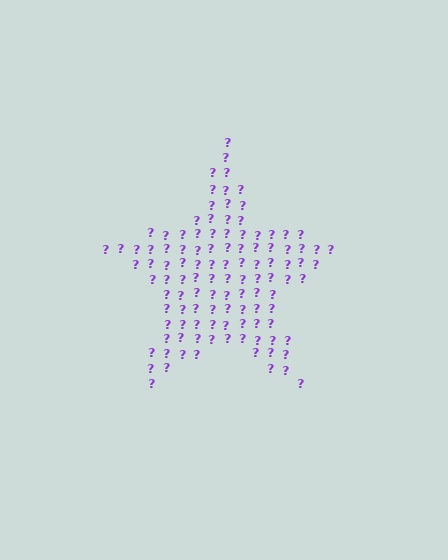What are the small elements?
The small elements are question marks.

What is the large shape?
The large shape is a star.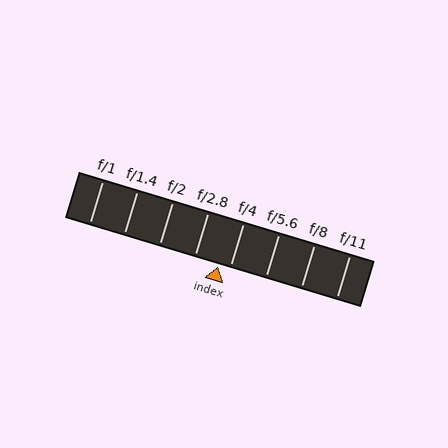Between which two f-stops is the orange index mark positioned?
The index mark is between f/2.8 and f/4.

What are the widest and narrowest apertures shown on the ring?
The widest aperture shown is f/1 and the narrowest is f/11.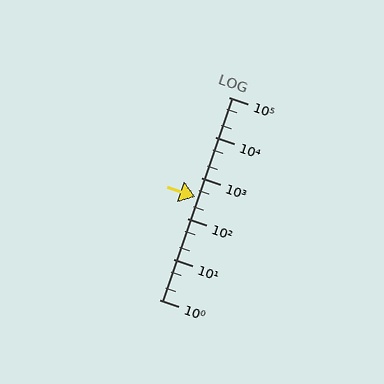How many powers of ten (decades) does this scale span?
The scale spans 5 decades, from 1 to 100000.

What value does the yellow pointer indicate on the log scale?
The pointer indicates approximately 350.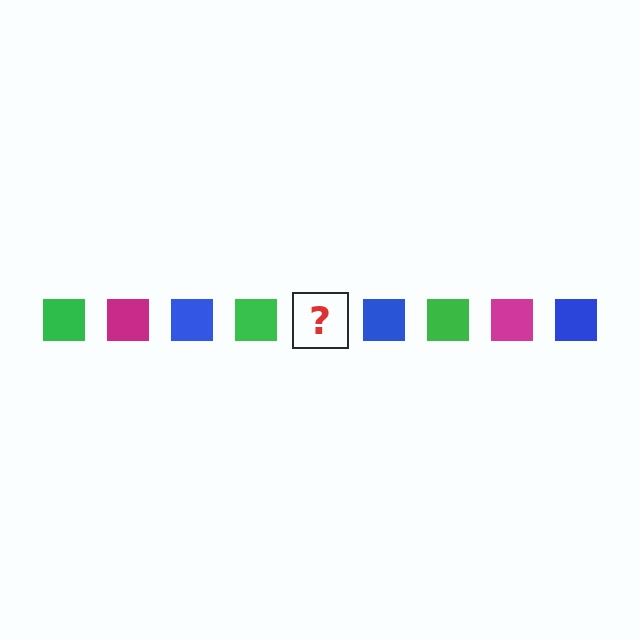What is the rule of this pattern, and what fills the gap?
The rule is that the pattern cycles through green, magenta, blue squares. The gap should be filled with a magenta square.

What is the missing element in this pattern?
The missing element is a magenta square.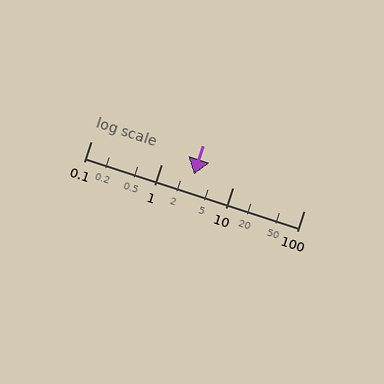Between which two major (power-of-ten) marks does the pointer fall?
The pointer is between 1 and 10.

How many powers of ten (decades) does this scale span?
The scale spans 3 decades, from 0.1 to 100.